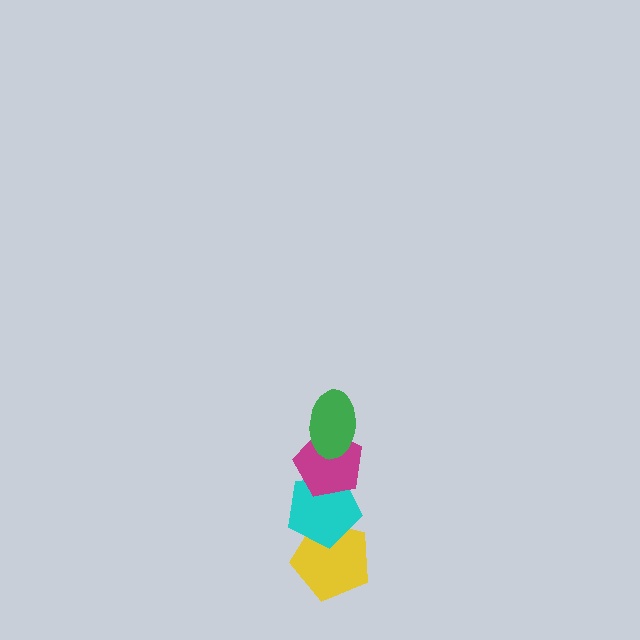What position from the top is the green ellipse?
The green ellipse is 1st from the top.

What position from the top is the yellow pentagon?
The yellow pentagon is 4th from the top.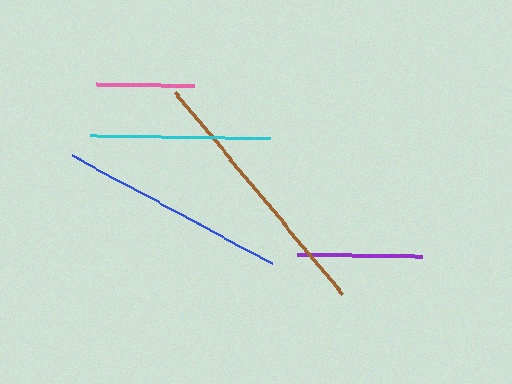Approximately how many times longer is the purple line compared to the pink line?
The purple line is approximately 1.3 times the length of the pink line.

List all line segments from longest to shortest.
From longest to shortest: brown, blue, cyan, purple, pink.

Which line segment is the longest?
The brown line is the longest at approximately 263 pixels.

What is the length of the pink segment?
The pink segment is approximately 98 pixels long.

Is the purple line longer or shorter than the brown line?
The brown line is longer than the purple line.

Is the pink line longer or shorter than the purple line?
The purple line is longer than the pink line.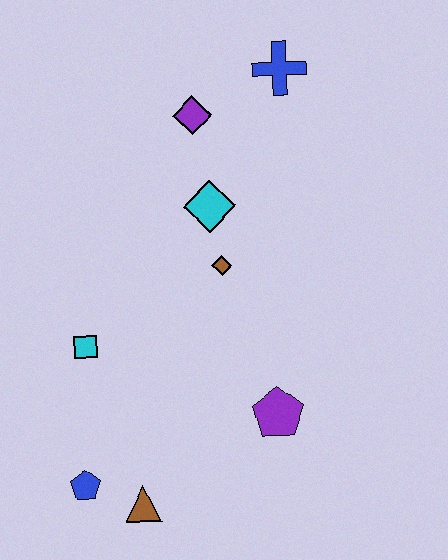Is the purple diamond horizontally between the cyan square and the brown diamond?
Yes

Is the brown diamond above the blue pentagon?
Yes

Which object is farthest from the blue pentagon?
The blue cross is farthest from the blue pentagon.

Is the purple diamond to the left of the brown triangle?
No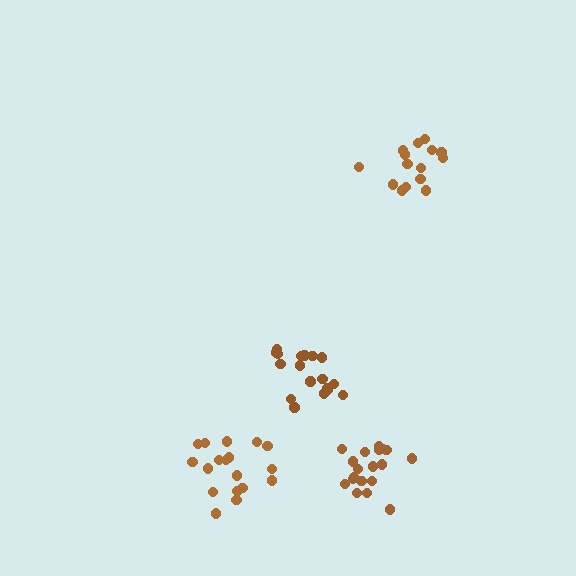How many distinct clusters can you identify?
There are 4 distinct clusters.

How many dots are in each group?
Group 1: 18 dots, Group 2: 19 dots, Group 3: 15 dots, Group 4: 18 dots (70 total).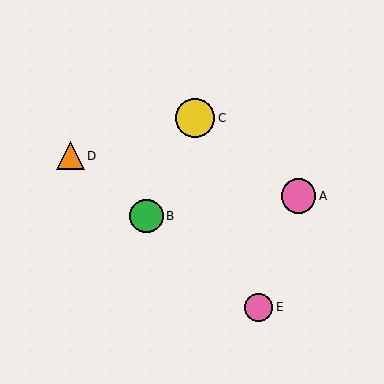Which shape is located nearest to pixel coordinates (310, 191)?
The pink circle (labeled A) at (299, 196) is nearest to that location.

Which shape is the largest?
The yellow circle (labeled C) is the largest.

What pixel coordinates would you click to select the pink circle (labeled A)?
Click at (299, 196) to select the pink circle A.